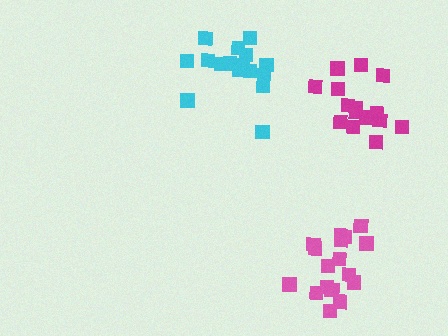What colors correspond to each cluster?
The clusters are colored: cyan, magenta, pink.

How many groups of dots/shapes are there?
There are 3 groups.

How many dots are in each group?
Group 1: 17 dots, Group 2: 15 dots, Group 3: 17 dots (49 total).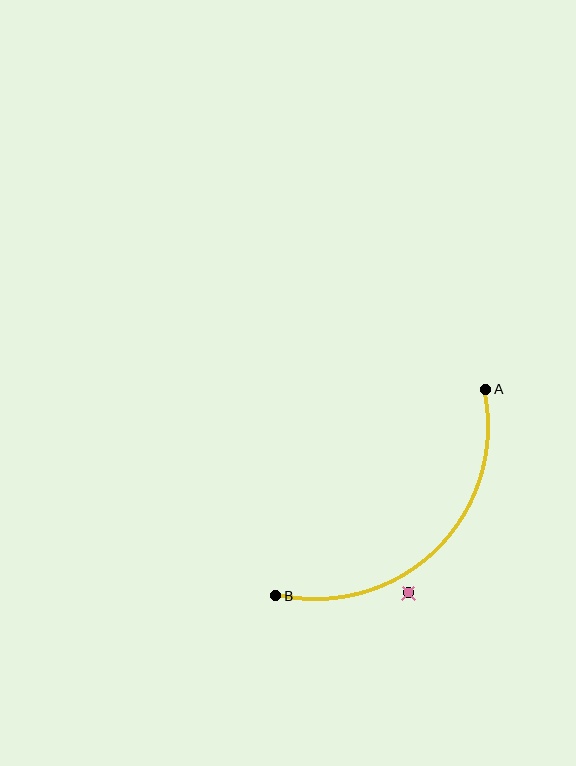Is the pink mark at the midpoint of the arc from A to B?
No — the pink mark does not lie on the arc at all. It sits slightly outside the curve.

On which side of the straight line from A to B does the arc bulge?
The arc bulges below and to the right of the straight line connecting A and B.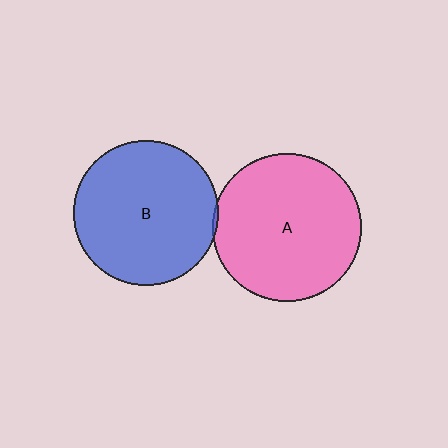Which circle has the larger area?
Circle A (pink).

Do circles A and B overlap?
Yes.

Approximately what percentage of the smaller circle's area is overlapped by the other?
Approximately 5%.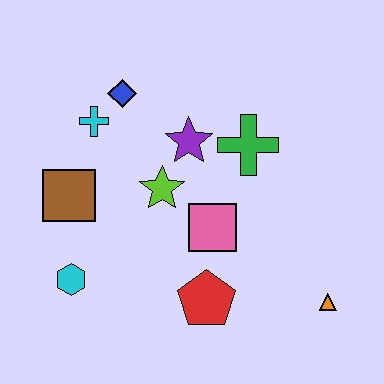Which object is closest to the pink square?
The lime star is closest to the pink square.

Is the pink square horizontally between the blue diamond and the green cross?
Yes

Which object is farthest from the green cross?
The cyan hexagon is farthest from the green cross.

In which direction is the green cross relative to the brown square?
The green cross is to the right of the brown square.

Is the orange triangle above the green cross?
No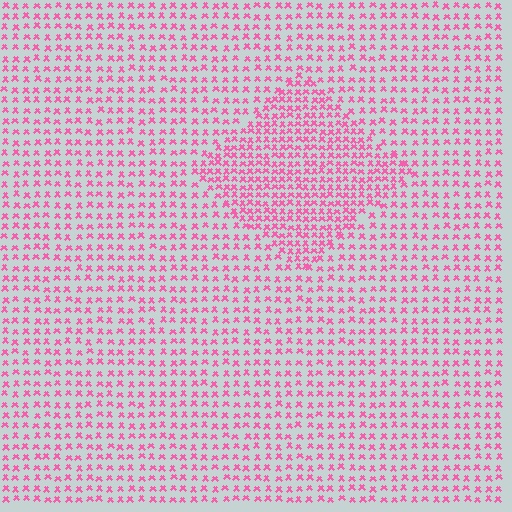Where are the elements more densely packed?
The elements are more densely packed inside the diamond boundary.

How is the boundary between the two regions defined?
The boundary is defined by a change in element density (approximately 1.7x ratio). All elements are the same color, size, and shape.